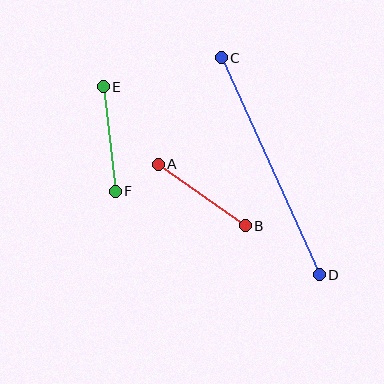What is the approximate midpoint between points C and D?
The midpoint is at approximately (270, 166) pixels.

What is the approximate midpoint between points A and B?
The midpoint is at approximately (202, 195) pixels.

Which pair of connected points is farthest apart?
Points C and D are farthest apart.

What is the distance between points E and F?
The distance is approximately 105 pixels.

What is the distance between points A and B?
The distance is approximately 106 pixels.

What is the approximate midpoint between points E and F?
The midpoint is at approximately (109, 139) pixels.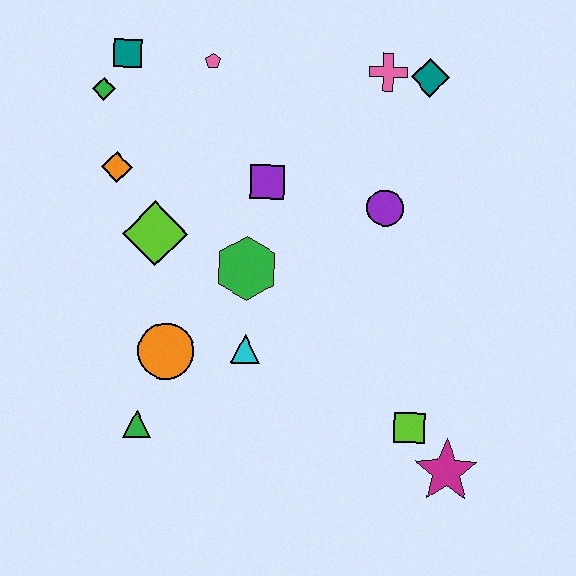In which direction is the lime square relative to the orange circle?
The lime square is to the right of the orange circle.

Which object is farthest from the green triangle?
The teal diamond is farthest from the green triangle.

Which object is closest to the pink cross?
The teal diamond is closest to the pink cross.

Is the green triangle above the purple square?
No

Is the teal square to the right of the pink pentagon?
No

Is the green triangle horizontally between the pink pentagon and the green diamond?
Yes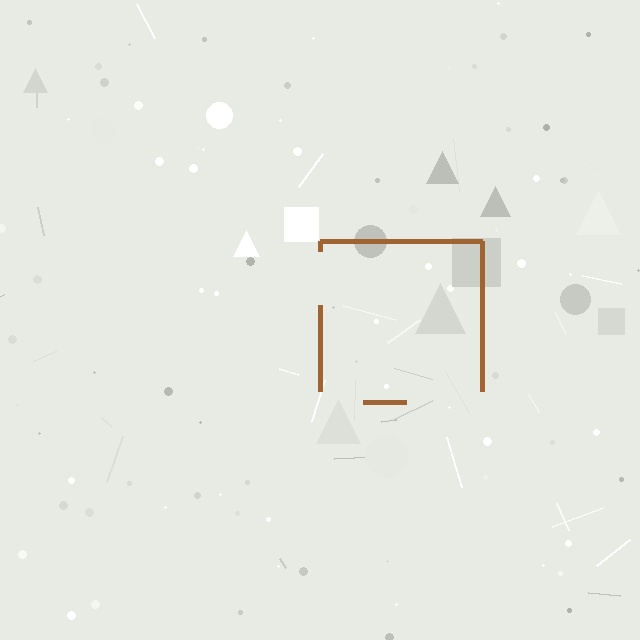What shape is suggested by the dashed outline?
The dashed outline suggests a square.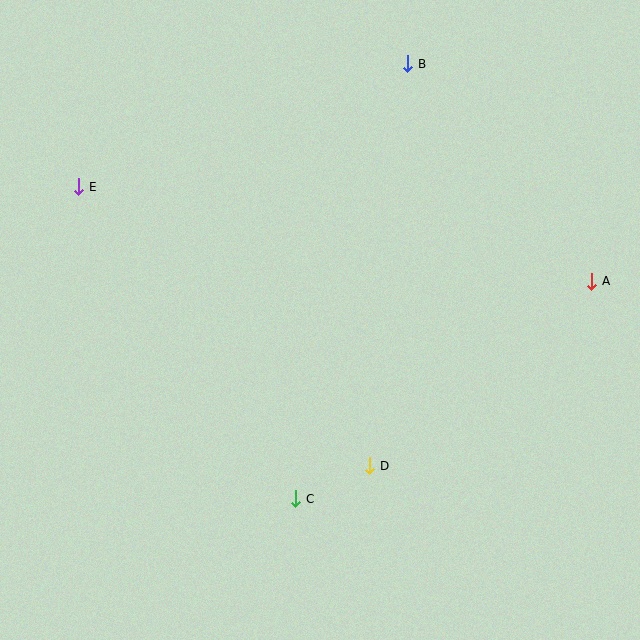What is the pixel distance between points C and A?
The distance between C and A is 367 pixels.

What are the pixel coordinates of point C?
Point C is at (296, 499).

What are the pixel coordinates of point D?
Point D is at (370, 466).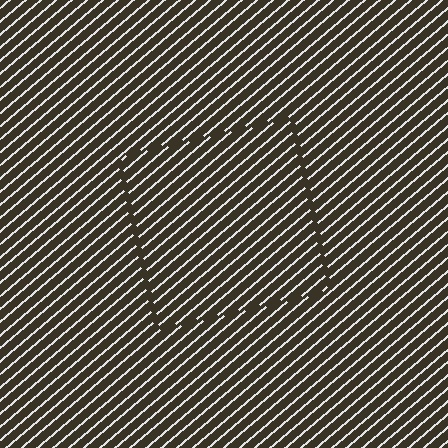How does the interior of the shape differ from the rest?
The interior of the shape contains the same grating, shifted by half a period — the contour is defined by the phase discontinuity where line-ends from the inner and outer gratings abut.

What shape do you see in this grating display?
An illusory square. The interior of the shape contains the same grating, shifted by half a period — the contour is defined by the phase discontinuity where line-ends from the inner and outer gratings abut.